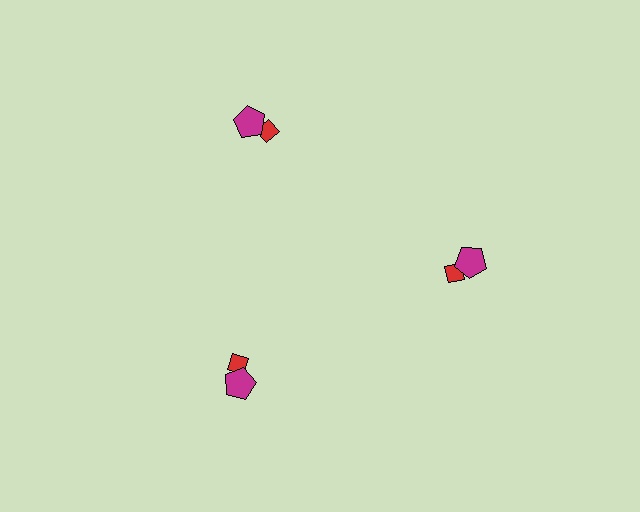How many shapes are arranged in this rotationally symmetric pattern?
There are 6 shapes, arranged in 3 groups of 2.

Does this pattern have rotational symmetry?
Yes, this pattern has 3-fold rotational symmetry. It looks the same after rotating 120 degrees around the center.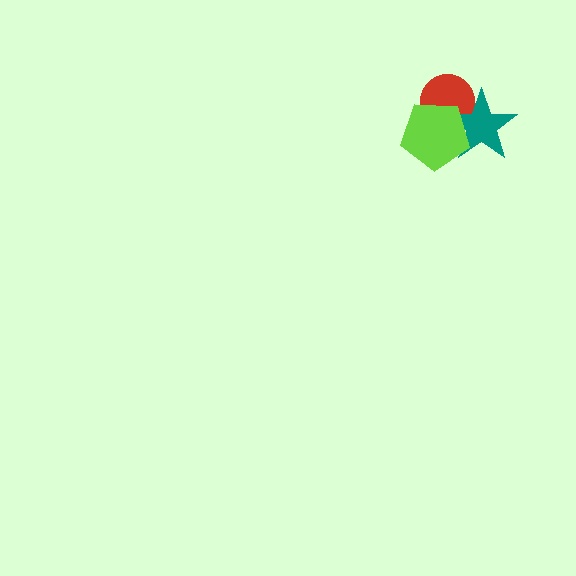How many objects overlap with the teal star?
2 objects overlap with the teal star.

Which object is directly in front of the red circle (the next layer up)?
The teal star is directly in front of the red circle.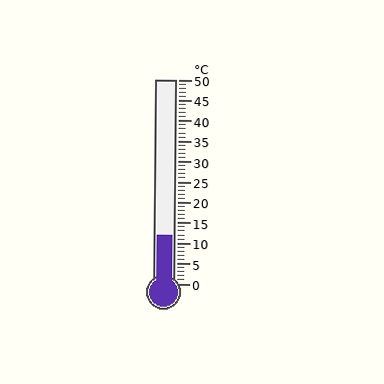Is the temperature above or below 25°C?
The temperature is below 25°C.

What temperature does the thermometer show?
The thermometer shows approximately 12°C.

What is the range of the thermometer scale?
The thermometer scale ranges from 0°C to 50°C.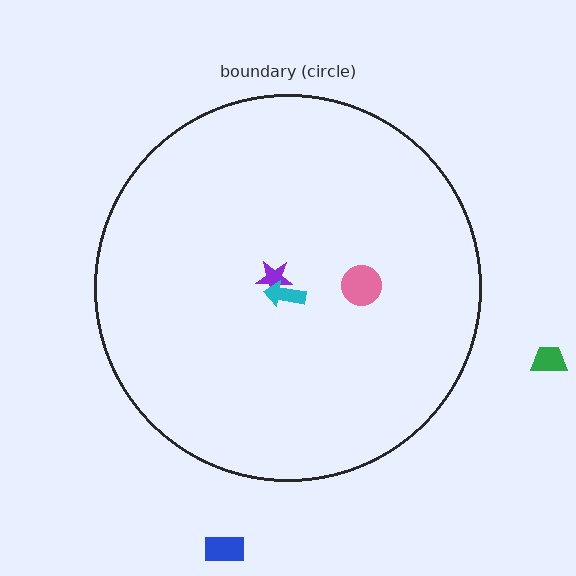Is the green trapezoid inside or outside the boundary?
Outside.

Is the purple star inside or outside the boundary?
Inside.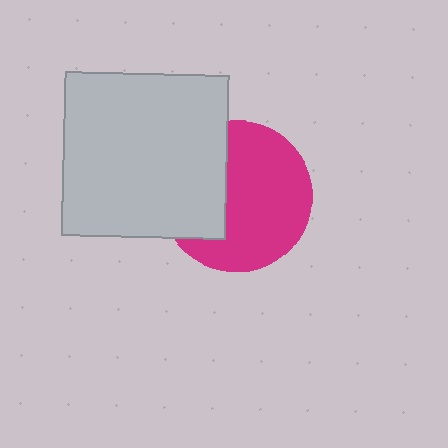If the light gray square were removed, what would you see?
You would see the complete magenta circle.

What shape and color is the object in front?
The object in front is a light gray square.